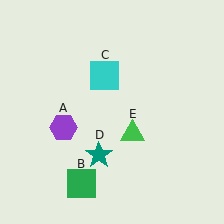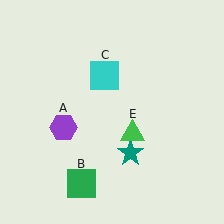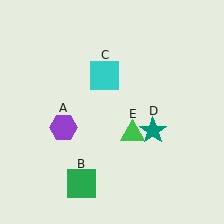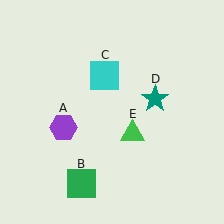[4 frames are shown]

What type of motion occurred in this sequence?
The teal star (object D) rotated counterclockwise around the center of the scene.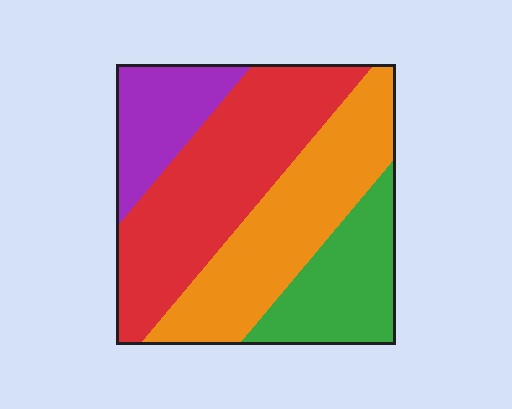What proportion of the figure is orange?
Orange takes up about one third (1/3) of the figure.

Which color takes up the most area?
Red, at roughly 35%.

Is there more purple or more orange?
Orange.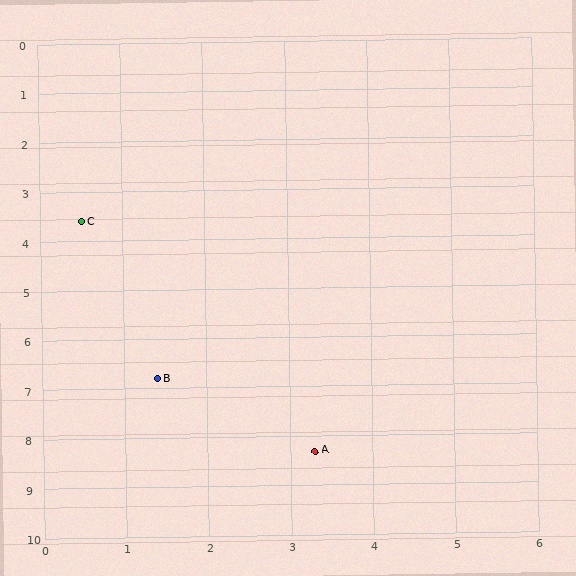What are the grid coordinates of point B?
Point B is at approximately (1.4, 6.8).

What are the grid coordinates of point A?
Point A is at approximately (3.3, 8.3).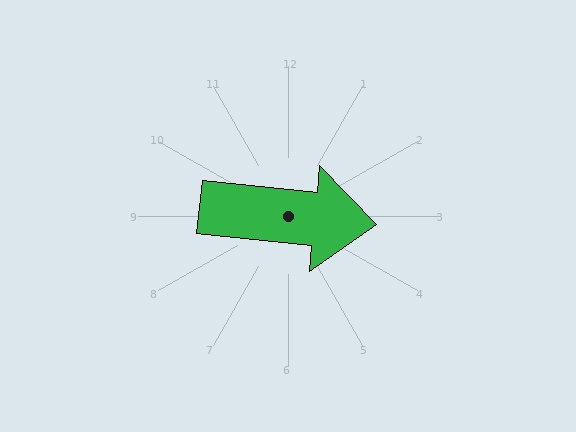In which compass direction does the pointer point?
East.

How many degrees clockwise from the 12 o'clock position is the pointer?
Approximately 96 degrees.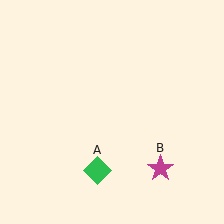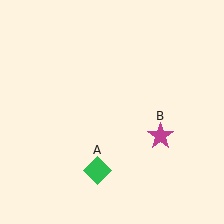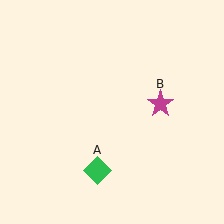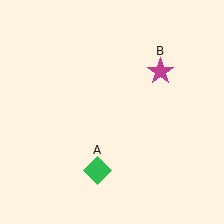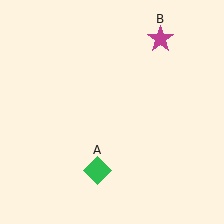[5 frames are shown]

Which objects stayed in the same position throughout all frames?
Green diamond (object A) remained stationary.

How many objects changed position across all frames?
1 object changed position: magenta star (object B).